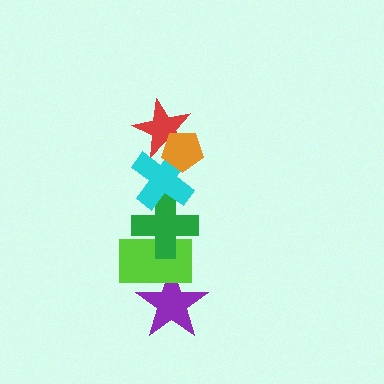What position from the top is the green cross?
The green cross is 4th from the top.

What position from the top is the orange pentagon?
The orange pentagon is 1st from the top.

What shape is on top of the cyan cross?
The red star is on top of the cyan cross.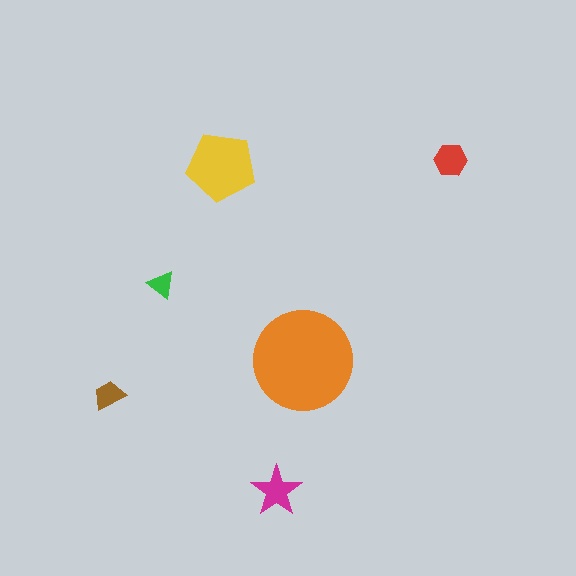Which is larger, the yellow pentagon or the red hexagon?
The yellow pentagon.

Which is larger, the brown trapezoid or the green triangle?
The brown trapezoid.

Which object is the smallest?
The green triangle.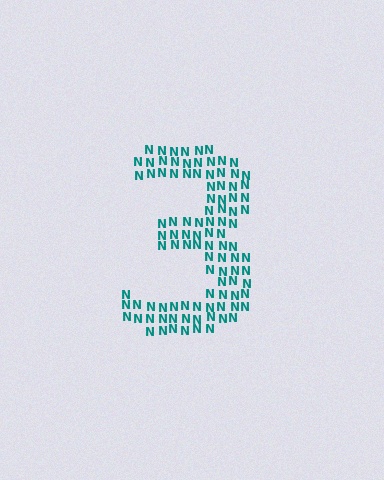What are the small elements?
The small elements are letter N's.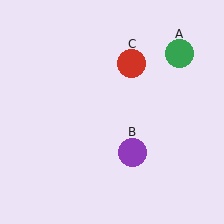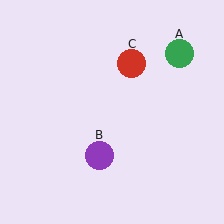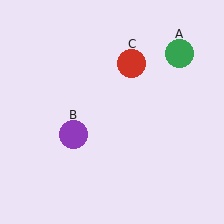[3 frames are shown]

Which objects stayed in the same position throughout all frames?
Green circle (object A) and red circle (object C) remained stationary.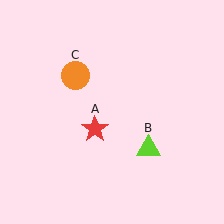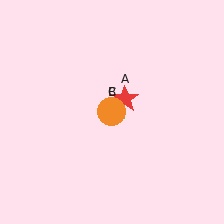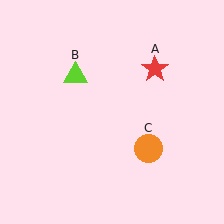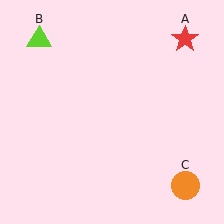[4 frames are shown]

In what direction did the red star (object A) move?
The red star (object A) moved up and to the right.